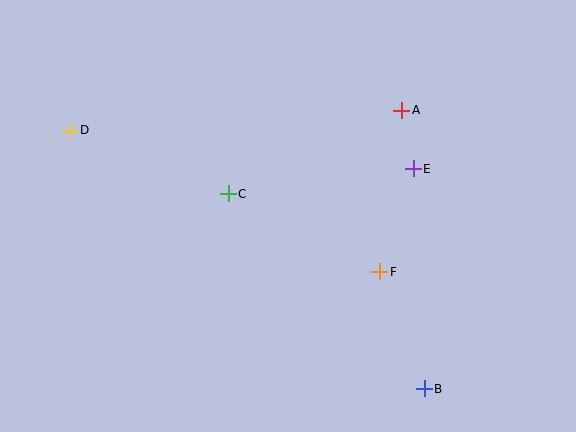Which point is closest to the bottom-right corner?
Point B is closest to the bottom-right corner.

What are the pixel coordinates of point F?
Point F is at (380, 272).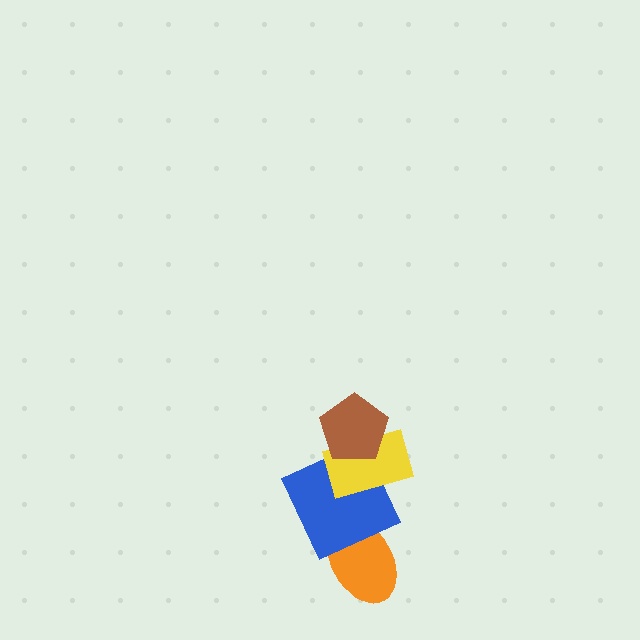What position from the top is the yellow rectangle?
The yellow rectangle is 2nd from the top.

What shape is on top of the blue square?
The yellow rectangle is on top of the blue square.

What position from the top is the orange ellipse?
The orange ellipse is 4th from the top.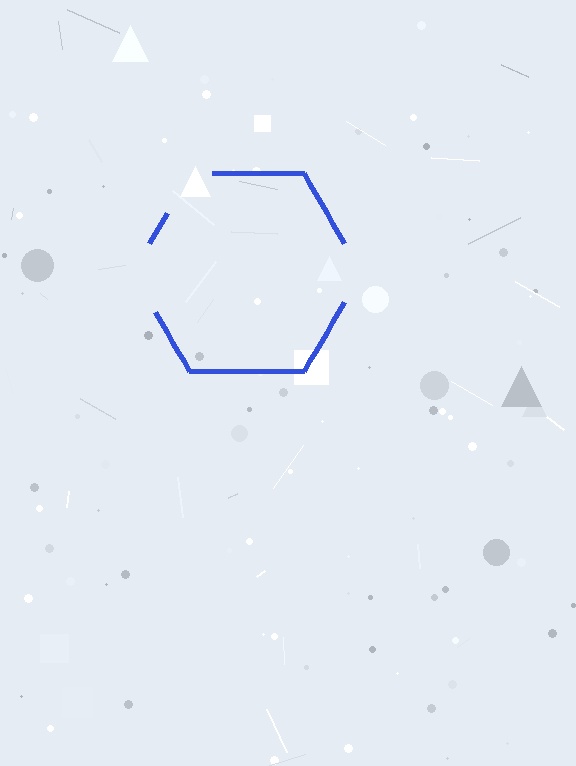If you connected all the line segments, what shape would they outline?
They would outline a hexagon.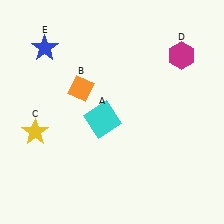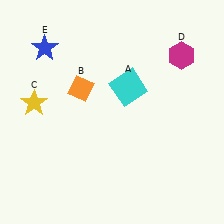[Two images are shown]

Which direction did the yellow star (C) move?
The yellow star (C) moved up.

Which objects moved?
The objects that moved are: the cyan square (A), the yellow star (C).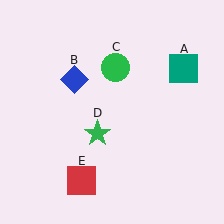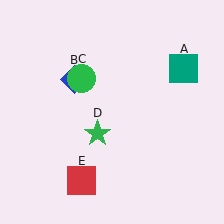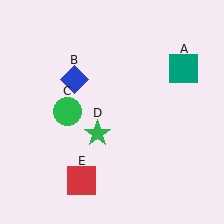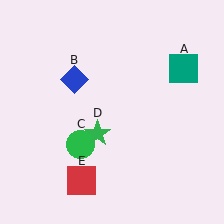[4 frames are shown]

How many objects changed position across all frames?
1 object changed position: green circle (object C).